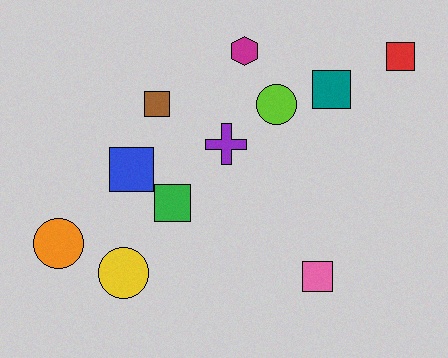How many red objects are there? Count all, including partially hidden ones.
There is 1 red object.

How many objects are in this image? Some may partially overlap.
There are 11 objects.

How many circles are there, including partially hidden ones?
There are 3 circles.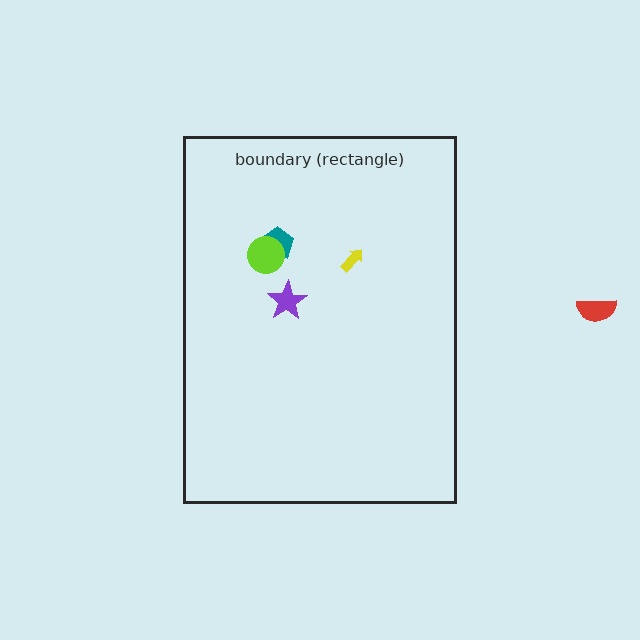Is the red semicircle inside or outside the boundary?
Outside.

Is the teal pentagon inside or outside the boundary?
Inside.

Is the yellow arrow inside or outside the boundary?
Inside.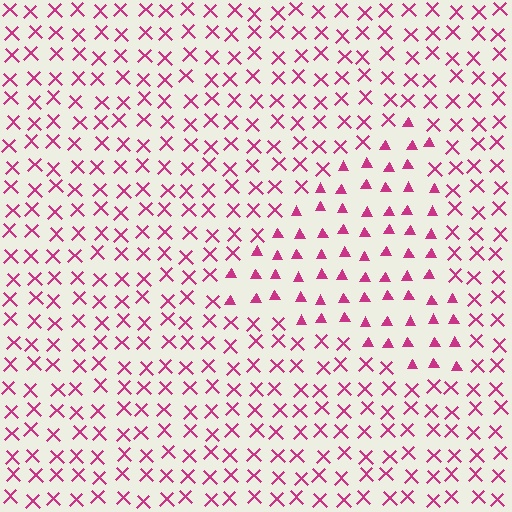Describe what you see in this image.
The image is filled with small magenta elements arranged in a uniform grid. A triangle-shaped region contains triangles, while the surrounding area contains X marks. The boundary is defined purely by the change in element shape.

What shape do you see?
I see a triangle.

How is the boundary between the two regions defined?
The boundary is defined by a change in element shape: triangles inside vs. X marks outside. All elements share the same color and spacing.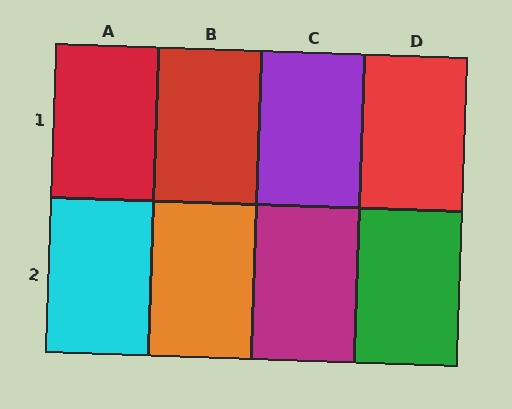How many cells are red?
3 cells are red.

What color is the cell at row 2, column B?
Orange.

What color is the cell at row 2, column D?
Green.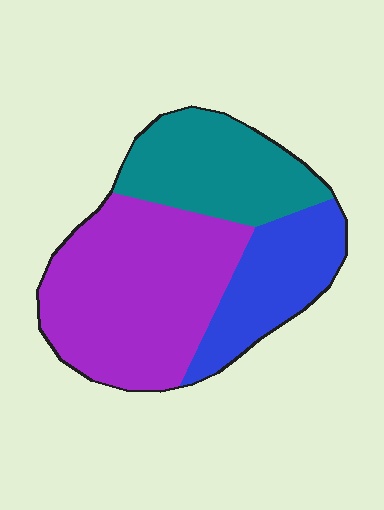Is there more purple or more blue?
Purple.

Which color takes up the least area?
Blue, at roughly 25%.